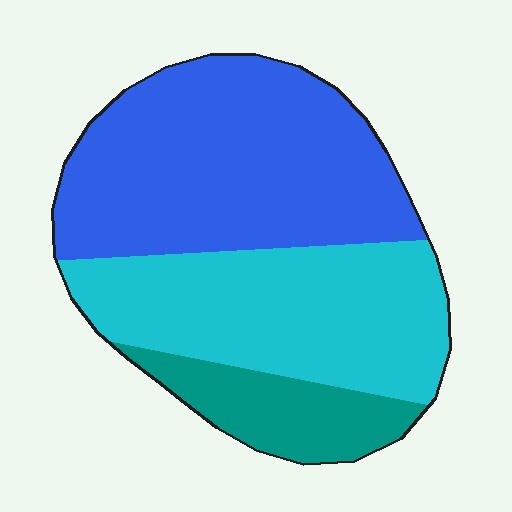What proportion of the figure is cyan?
Cyan covers roughly 40% of the figure.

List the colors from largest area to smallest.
From largest to smallest: blue, cyan, teal.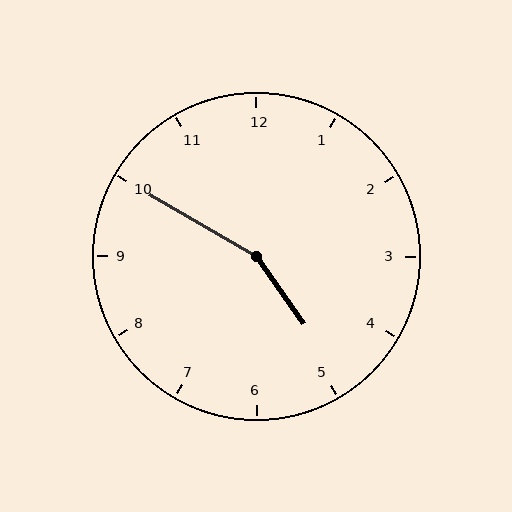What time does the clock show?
4:50.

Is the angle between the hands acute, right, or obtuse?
It is obtuse.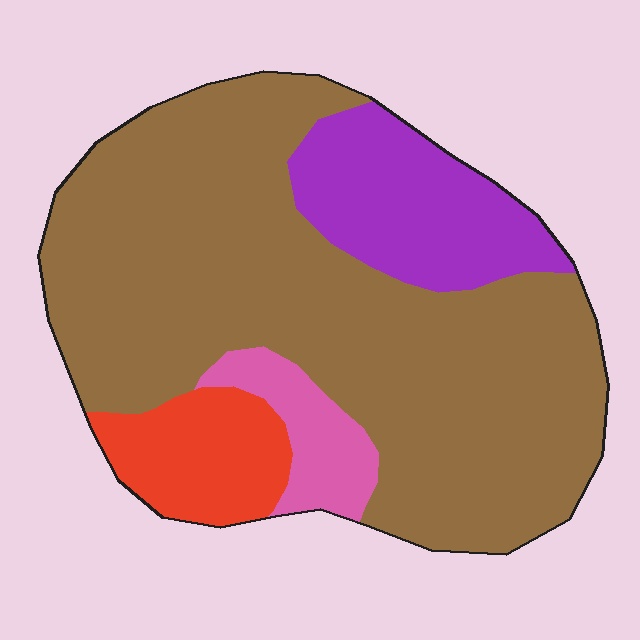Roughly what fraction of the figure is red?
Red takes up about one tenth (1/10) of the figure.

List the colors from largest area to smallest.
From largest to smallest: brown, purple, red, pink.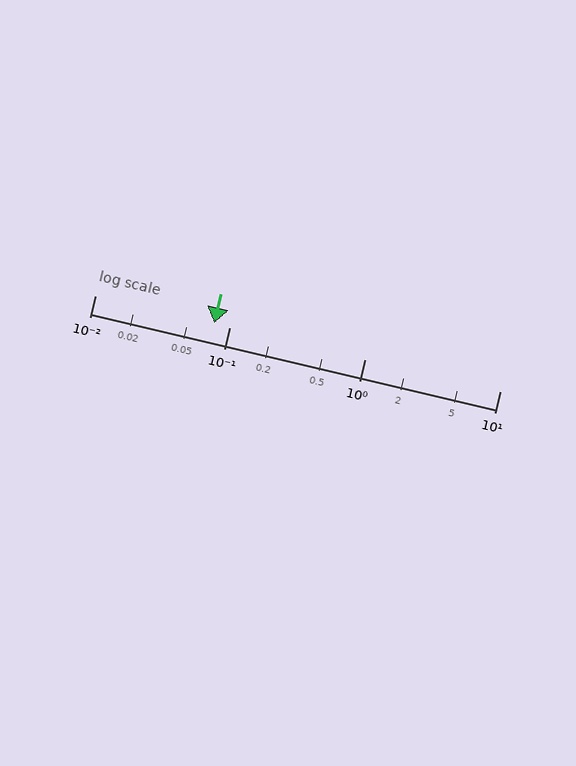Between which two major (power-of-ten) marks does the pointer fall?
The pointer is between 0.01 and 0.1.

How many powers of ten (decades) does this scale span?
The scale spans 3 decades, from 0.01 to 10.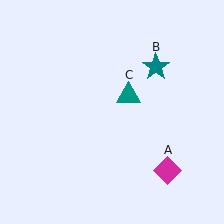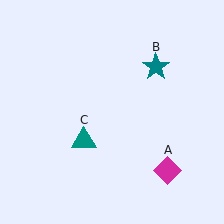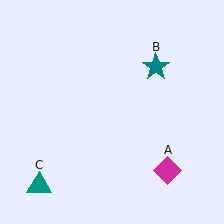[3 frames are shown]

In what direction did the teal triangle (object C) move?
The teal triangle (object C) moved down and to the left.